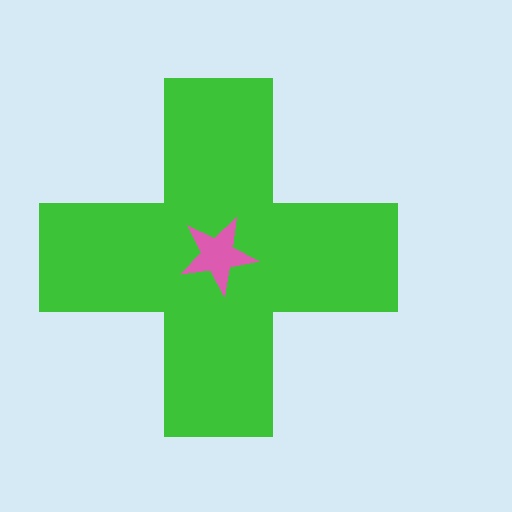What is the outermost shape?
The green cross.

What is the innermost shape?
The pink star.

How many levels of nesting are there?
2.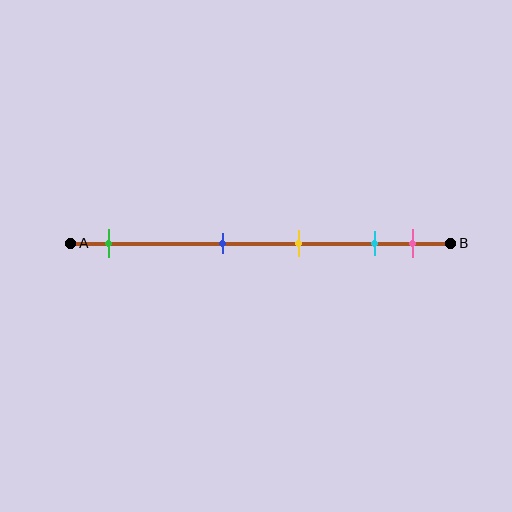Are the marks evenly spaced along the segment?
No, the marks are not evenly spaced.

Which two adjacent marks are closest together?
The cyan and pink marks are the closest adjacent pair.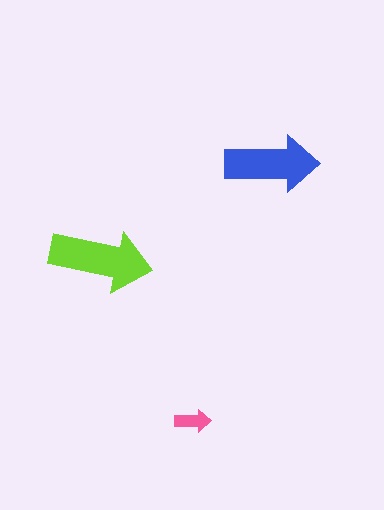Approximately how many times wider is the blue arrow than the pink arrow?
About 2.5 times wider.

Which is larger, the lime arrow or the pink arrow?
The lime one.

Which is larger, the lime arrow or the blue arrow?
The lime one.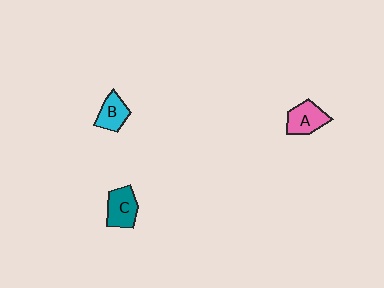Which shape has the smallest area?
Shape B (cyan).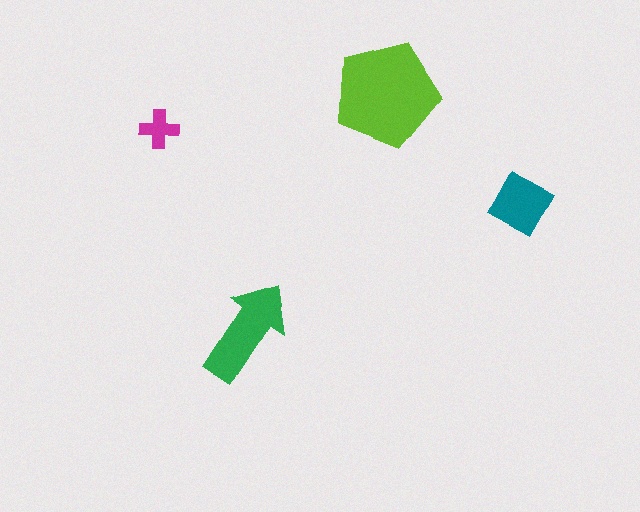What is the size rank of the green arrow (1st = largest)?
2nd.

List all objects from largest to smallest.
The lime pentagon, the green arrow, the teal diamond, the magenta cross.